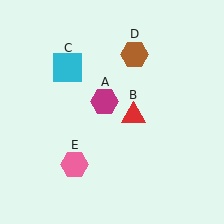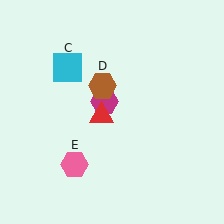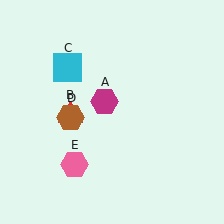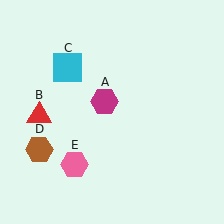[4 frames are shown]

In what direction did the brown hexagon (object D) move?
The brown hexagon (object D) moved down and to the left.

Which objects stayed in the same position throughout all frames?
Magenta hexagon (object A) and cyan square (object C) and pink hexagon (object E) remained stationary.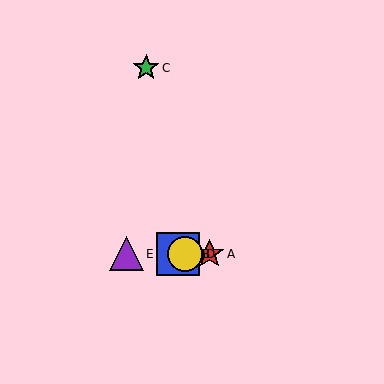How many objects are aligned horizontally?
4 objects (A, B, D, E) are aligned horizontally.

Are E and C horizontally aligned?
No, E is at y≈254 and C is at y≈68.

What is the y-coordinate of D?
Object D is at y≈254.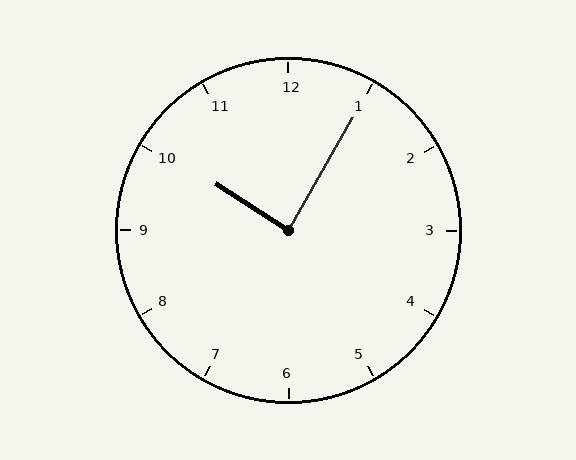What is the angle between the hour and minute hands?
Approximately 88 degrees.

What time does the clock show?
10:05.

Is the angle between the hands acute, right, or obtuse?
It is right.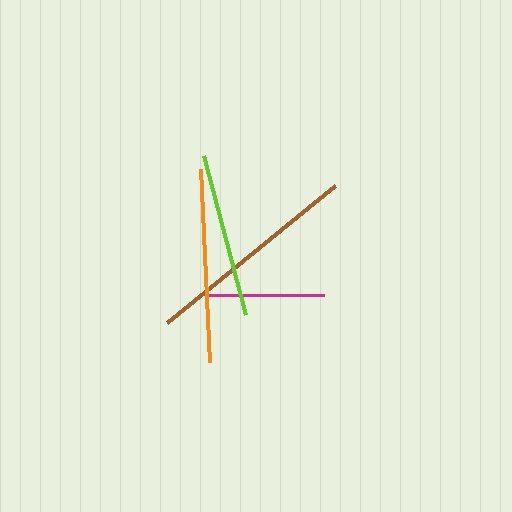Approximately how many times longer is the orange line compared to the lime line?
The orange line is approximately 1.2 times the length of the lime line.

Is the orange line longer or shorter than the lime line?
The orange line is longer than the lime line.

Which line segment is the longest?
The brown line is the longest at approximately 217 pixels.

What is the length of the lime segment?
The lime segment is approximately 164 pixels long.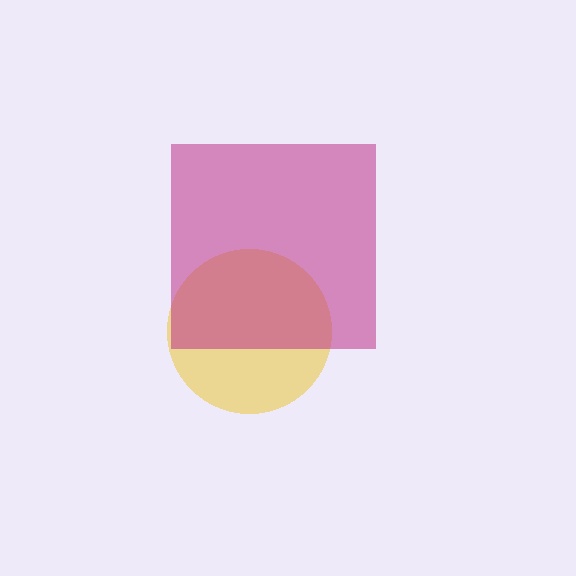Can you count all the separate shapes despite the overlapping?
Yes, there are 2 separate shapes.